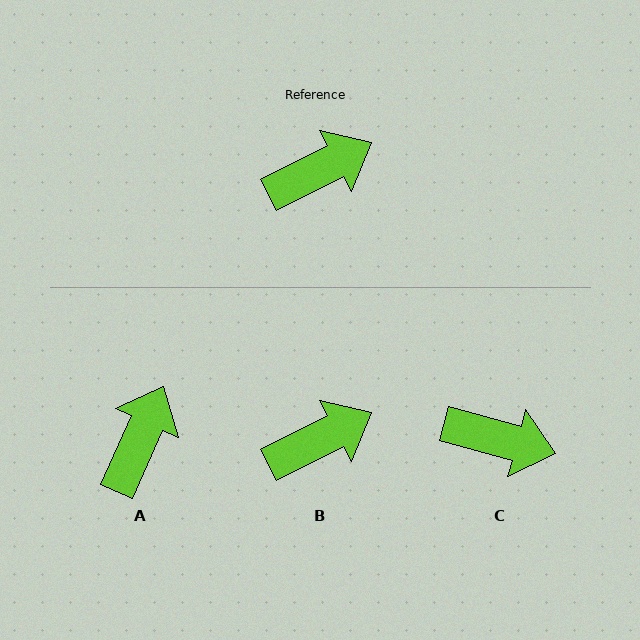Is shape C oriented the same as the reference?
No, it is off by about 42 degrees.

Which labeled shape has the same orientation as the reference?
B.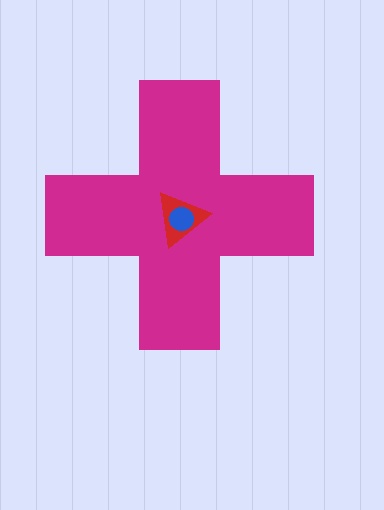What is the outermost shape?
The magenta cross.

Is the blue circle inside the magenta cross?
Yes.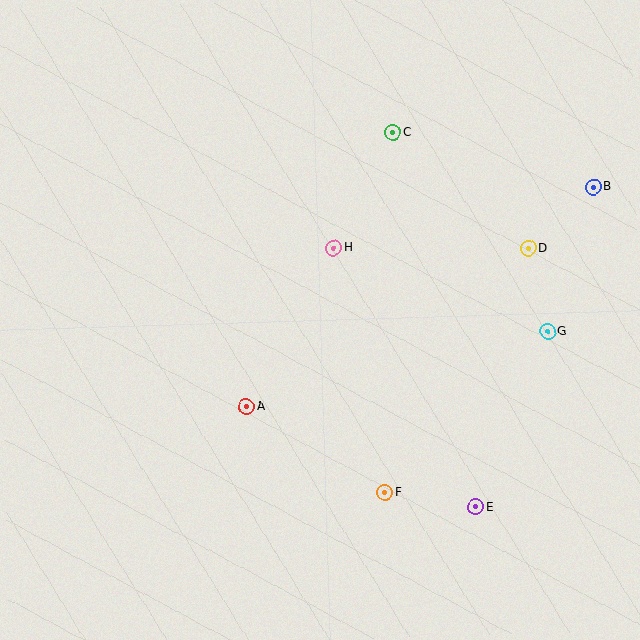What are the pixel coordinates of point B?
Point B is at (593, 187).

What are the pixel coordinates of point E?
Point E is at (476, 507).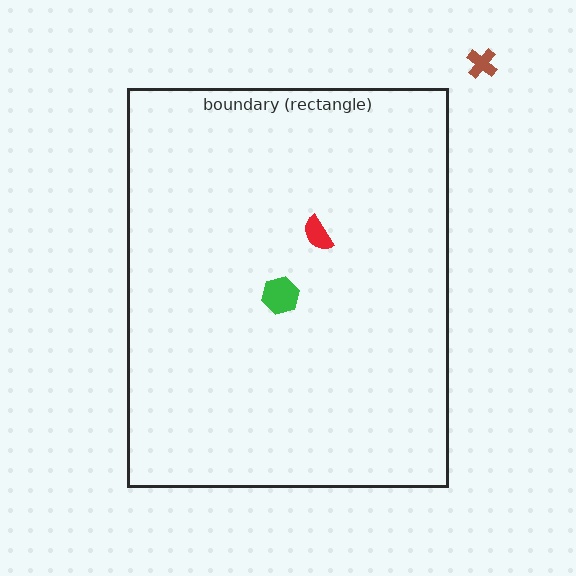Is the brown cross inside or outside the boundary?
Outside.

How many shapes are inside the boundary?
2 inside, 1 outside.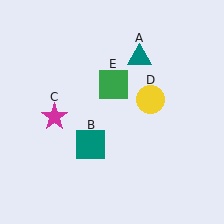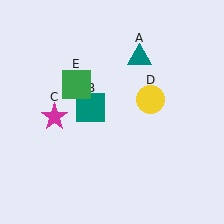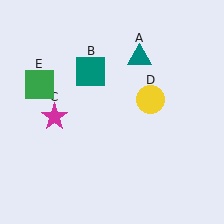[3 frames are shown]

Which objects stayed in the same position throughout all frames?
Teal triangle (object A) and magenta star (object C) and yellow circle (object D) remained stationary.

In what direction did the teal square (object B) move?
The teal square (object B) moved up.